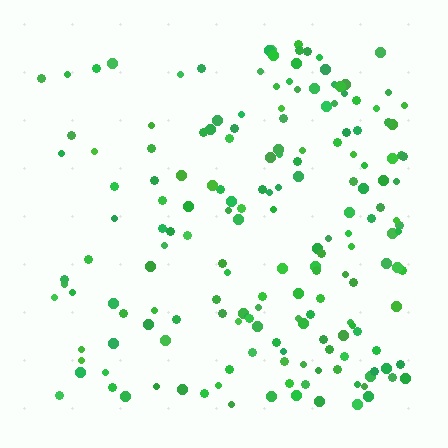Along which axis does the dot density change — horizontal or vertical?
Horizontal.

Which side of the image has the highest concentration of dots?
The right.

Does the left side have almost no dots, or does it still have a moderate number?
Still a moderate number, just noticeably fewer than the right.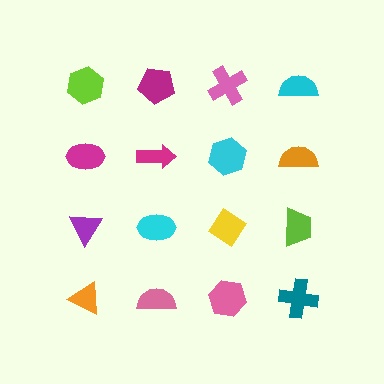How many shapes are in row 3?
4 shapes.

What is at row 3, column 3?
A yellow diamond.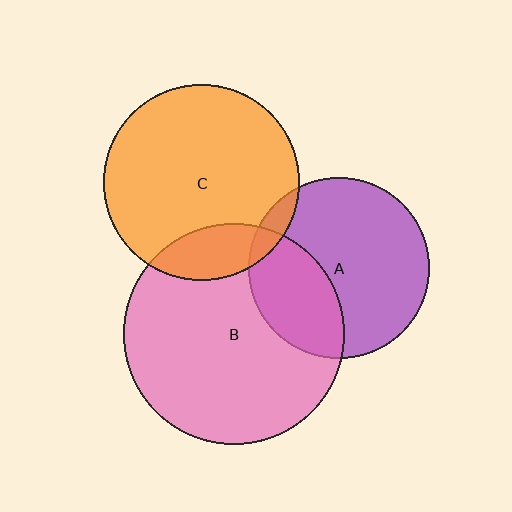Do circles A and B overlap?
Yes.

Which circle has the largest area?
Circle B (pink).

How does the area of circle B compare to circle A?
Approximately 1.5 times.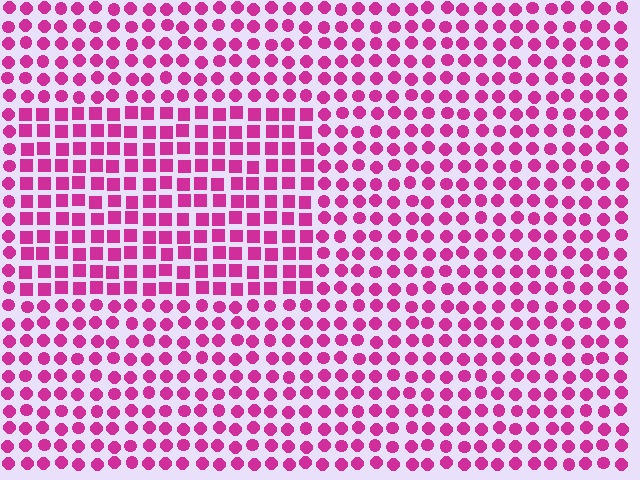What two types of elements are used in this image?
The image uses squares inside the rectangle region and circles outside it.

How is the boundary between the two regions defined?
The boundary is defined by a change in element shape: squares inside vs. circles outside. All elements share the same color and spacing.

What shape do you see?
I see a rectangle.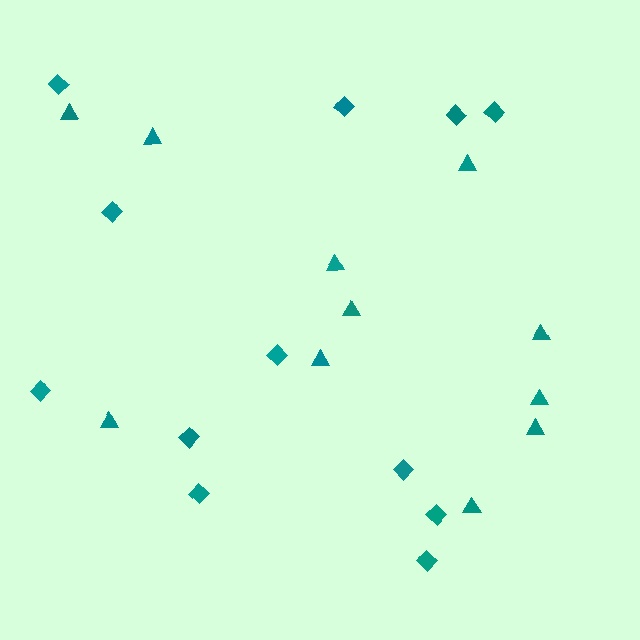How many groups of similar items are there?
There are 2 groups: one group of triangles (11) and one group of diamonds (12).